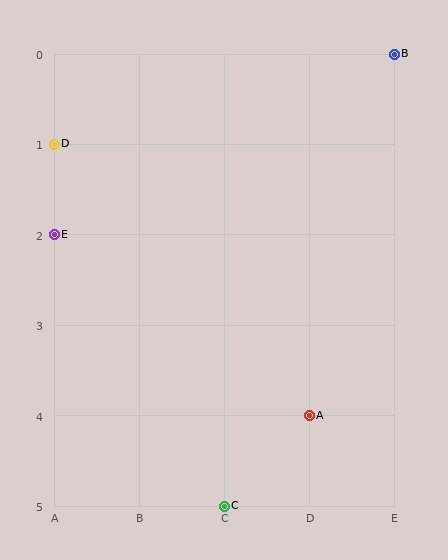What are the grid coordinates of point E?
Point E is at grid coordinates (A, 2).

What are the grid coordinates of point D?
Point D is at grid coordinates (A, 1).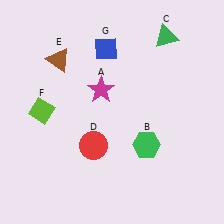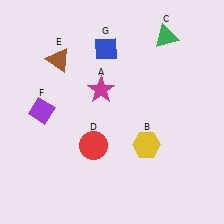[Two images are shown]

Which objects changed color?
B changed from green to yellow. F changed from lime to purple.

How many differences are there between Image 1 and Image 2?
There are 2 differences between the two images.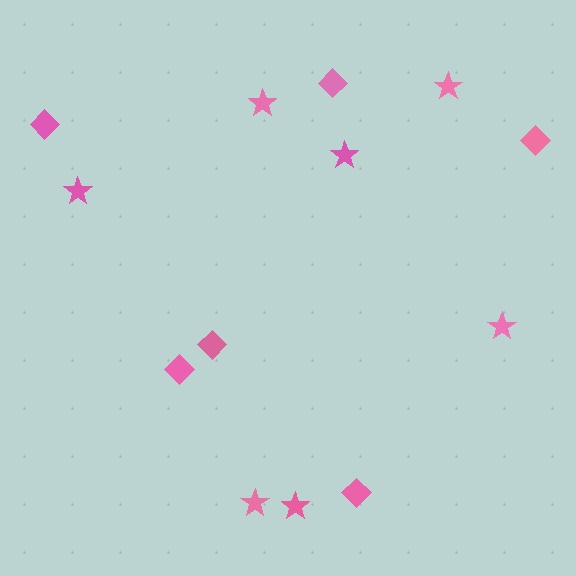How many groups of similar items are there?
There are 2 groups: one group of diamonds (6) and one group of stars (7).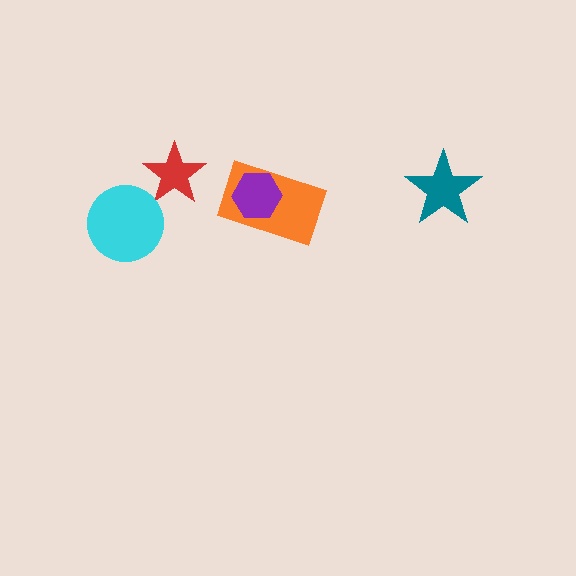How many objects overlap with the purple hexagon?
1 object overlaps with the purple hexagon.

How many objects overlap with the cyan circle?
0 objects overlap with the cyan circle.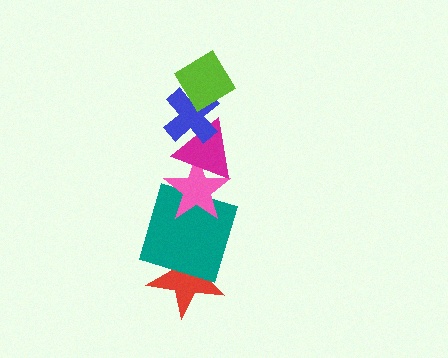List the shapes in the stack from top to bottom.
From top to bottom: the lime diamond, the blue cross, the magenta triangle, the pink star, the teal square, the red star.